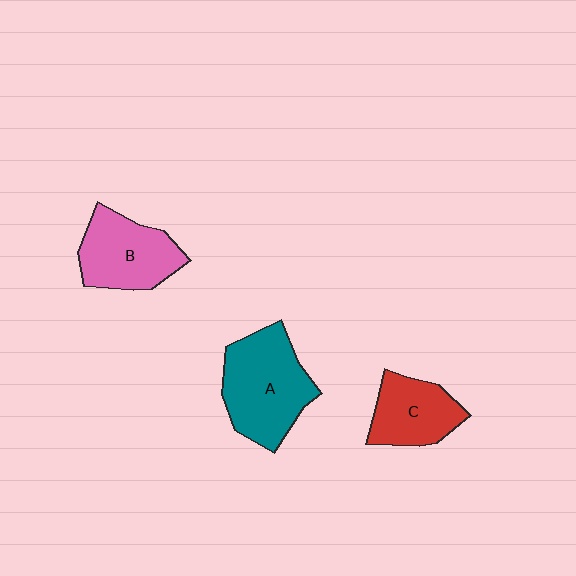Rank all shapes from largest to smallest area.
From largest to smallest: A (teal), B (pink), C (red).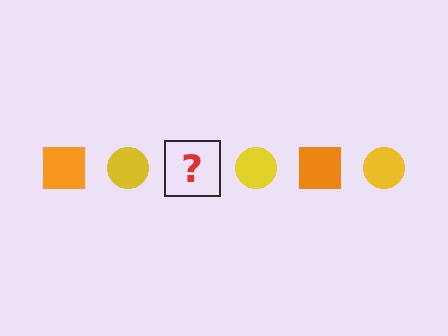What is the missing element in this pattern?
The missing element is an orange square.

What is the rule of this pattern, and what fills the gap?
The rule is that the pattern alternates between orange square and yellow circle. The gap should be filled with an orange square.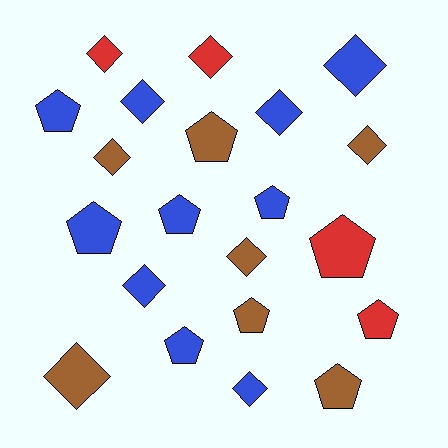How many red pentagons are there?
There are 2 red pentagons.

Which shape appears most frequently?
Diamond, with 11 objects.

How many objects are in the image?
There are 21 objects.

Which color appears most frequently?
Blue, with 10 objects.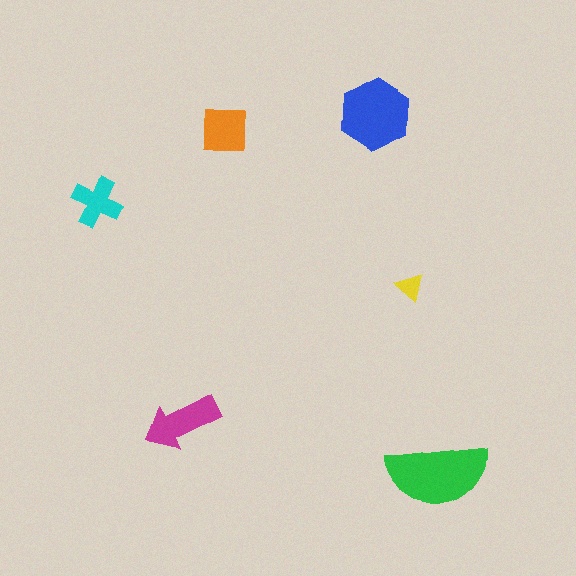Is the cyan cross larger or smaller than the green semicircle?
Smaller.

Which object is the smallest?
The yellow triangle.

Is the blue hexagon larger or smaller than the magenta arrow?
Larger.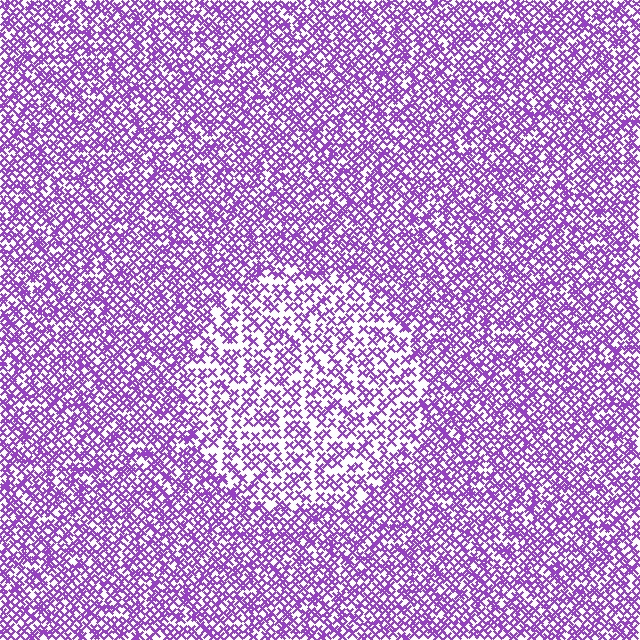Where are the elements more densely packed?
The elements are more densely packed outside the circle boundary.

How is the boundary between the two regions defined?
The boundary is defined by a change in element density (approximately 1.7x ratio). All elements are the same color, size, and shape.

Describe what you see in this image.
The image contains small purple elements arranged at two different densities. A circle-shaped region is visible where the elements are less densely packed than the surrounding area.